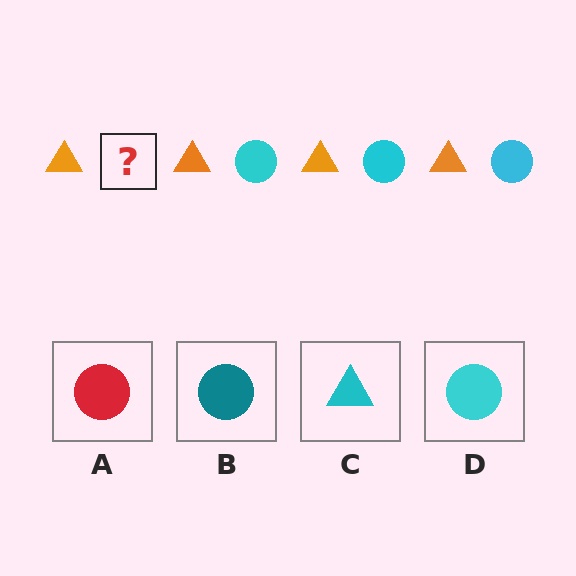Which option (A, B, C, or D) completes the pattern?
D.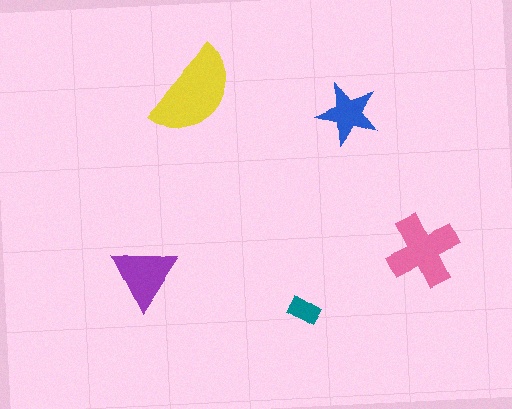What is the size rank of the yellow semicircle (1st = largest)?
1st.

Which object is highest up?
The yellow semicircle is topmost.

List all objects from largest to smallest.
The yellow semicircle, the pink cross, the purple triangle, the blue star, the teal rectangle.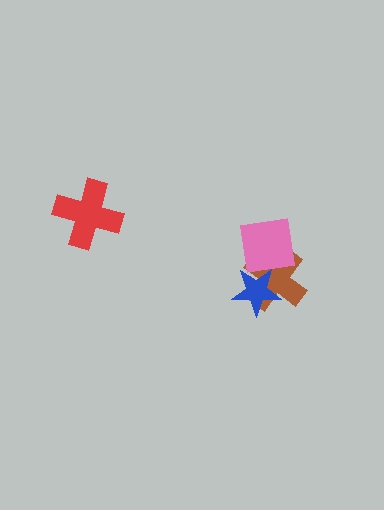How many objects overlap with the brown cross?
2 objects overlap with the brown cross.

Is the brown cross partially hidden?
Yes, it is partially covered by another shape.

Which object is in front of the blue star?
The pink square is in front of the blue star.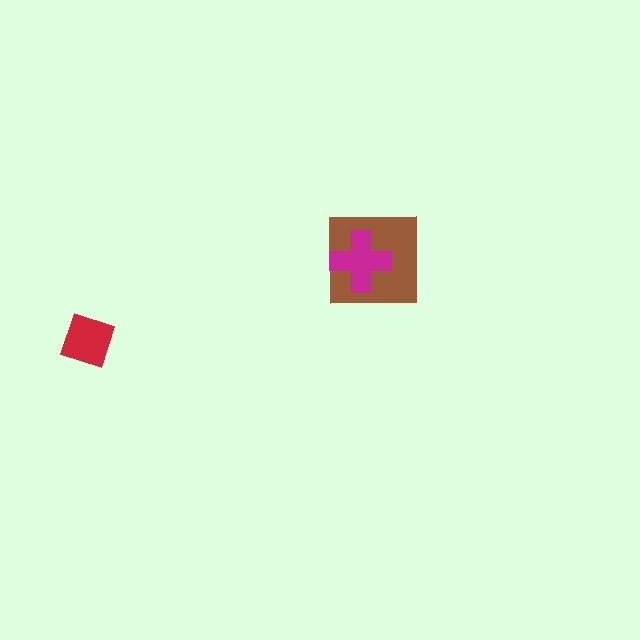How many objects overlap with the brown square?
1 object overlaps with the brown square.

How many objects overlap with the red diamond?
0 objects overlap with the red diamond.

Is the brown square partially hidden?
Yes, it is partially covered by another shape.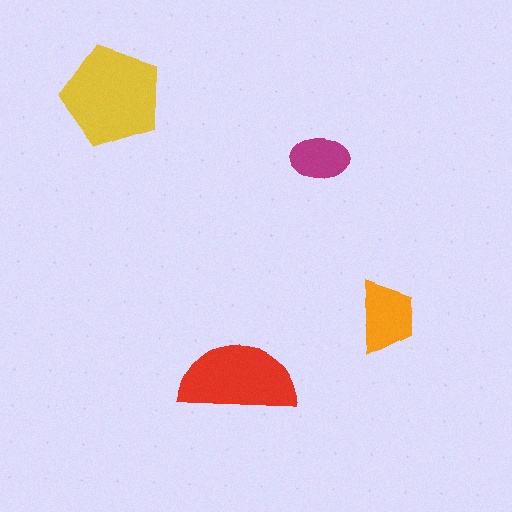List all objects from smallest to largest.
The magenta ellipse, the orange trapezoid, the red semicircle, the yellow pentagon.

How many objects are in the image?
There are 4 objects in the image.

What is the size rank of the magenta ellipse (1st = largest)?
4th.